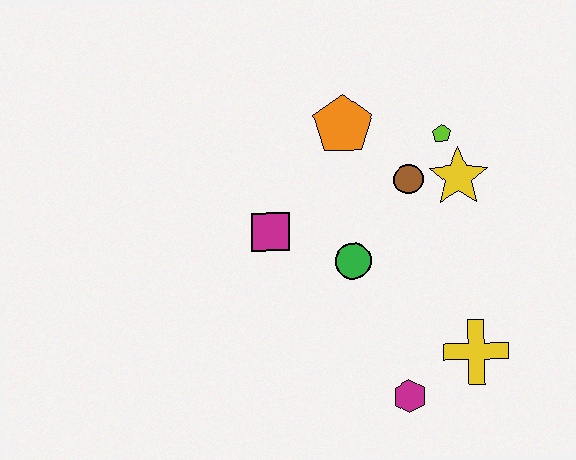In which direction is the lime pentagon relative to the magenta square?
The lime pentagon is to the right of the magenta square.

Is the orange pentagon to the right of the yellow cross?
No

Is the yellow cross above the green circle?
No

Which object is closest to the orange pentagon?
The brown circle is closest to the orange pentagon.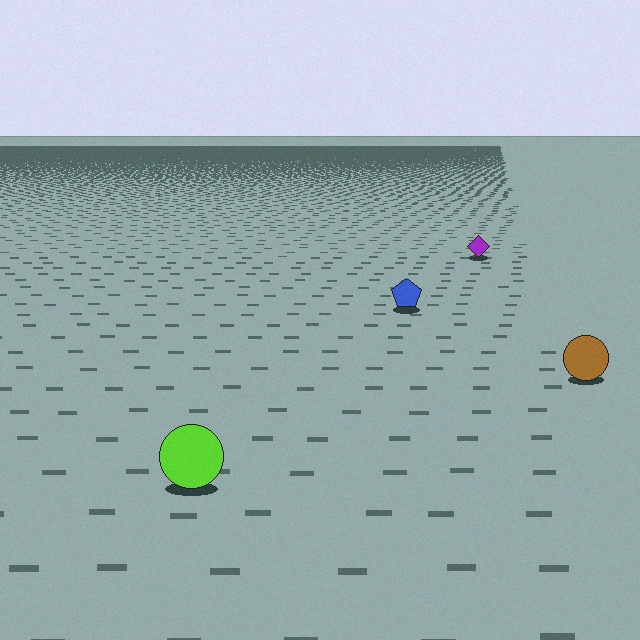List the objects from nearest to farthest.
From nearest to farthest: the lime circle, the brown circle, the blue pentagon, the purple diamond.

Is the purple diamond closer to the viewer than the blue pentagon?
No. The blue pentagon is closer — you can tell from the texture gradient: the ground texture is coarser near it.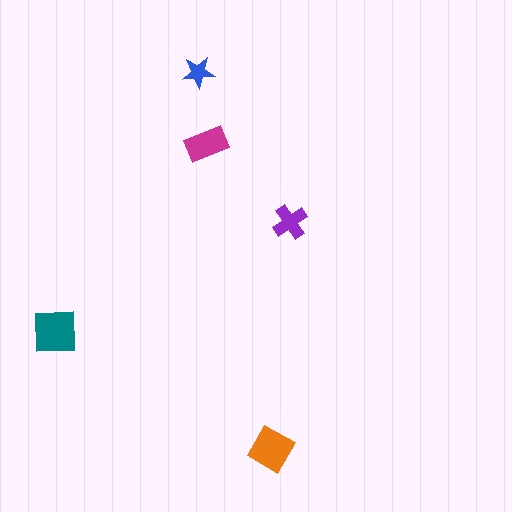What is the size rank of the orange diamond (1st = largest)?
2nd.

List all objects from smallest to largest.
The blue star, the purple cross, the magenta rectangle, the orange diamond, the teal square.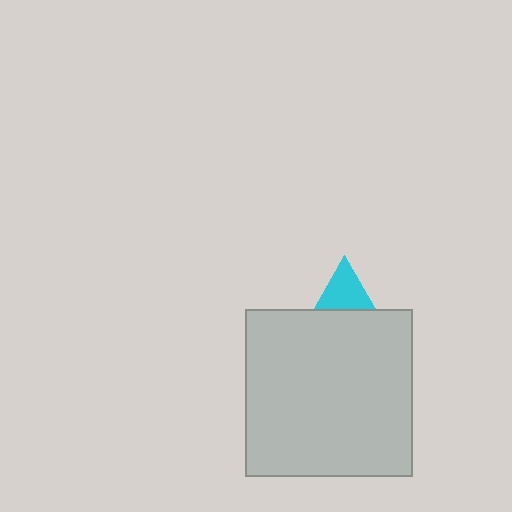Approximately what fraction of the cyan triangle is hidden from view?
Roughly 60% of the cyan triangle is hidden behind the light gray square.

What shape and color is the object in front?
The object in front is a light gray square.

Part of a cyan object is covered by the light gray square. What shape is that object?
It is a triangle.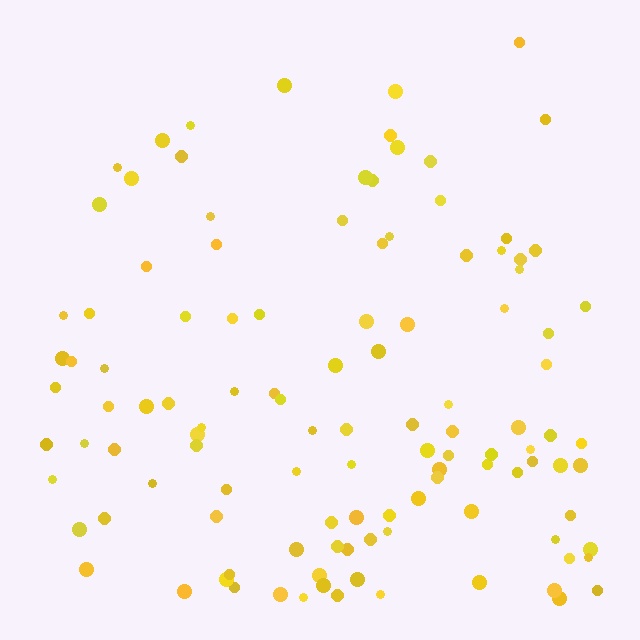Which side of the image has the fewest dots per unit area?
The top.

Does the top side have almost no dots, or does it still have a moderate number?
Still a moderate number, just noticeably fewer than the bottom.